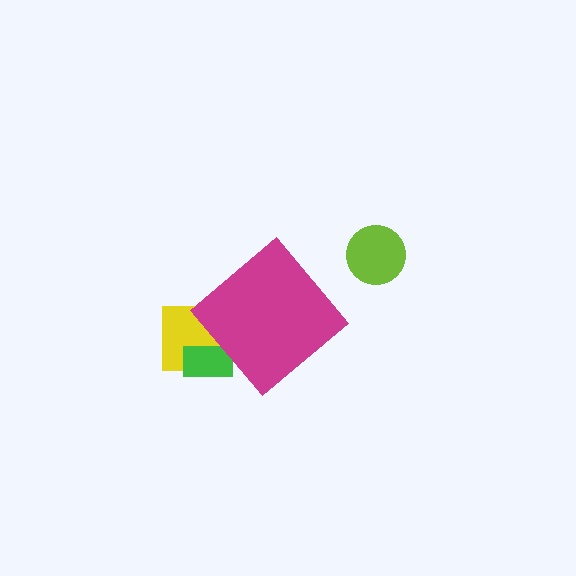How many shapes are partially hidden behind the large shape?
3 shapes are partially hidden.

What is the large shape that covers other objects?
A magenta diamond.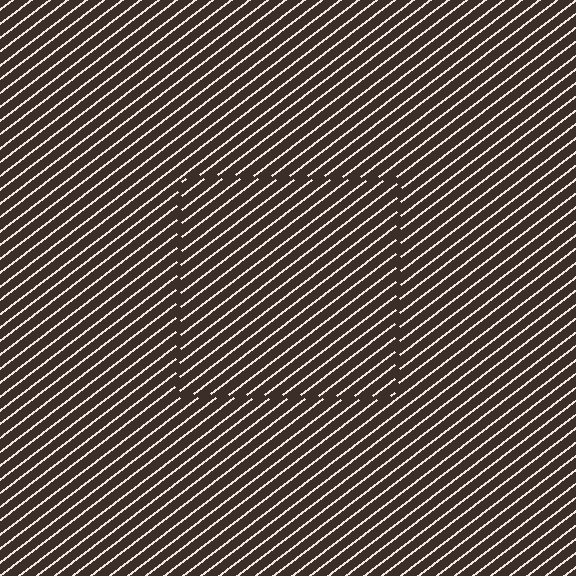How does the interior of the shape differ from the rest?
The interior of the shape contains the same grating, shifted by half a period — the contour is defined by the phase discontinuity where line-ends from the inner and outer gratings abut.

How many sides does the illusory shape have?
4 sides — the line-ends trace a square.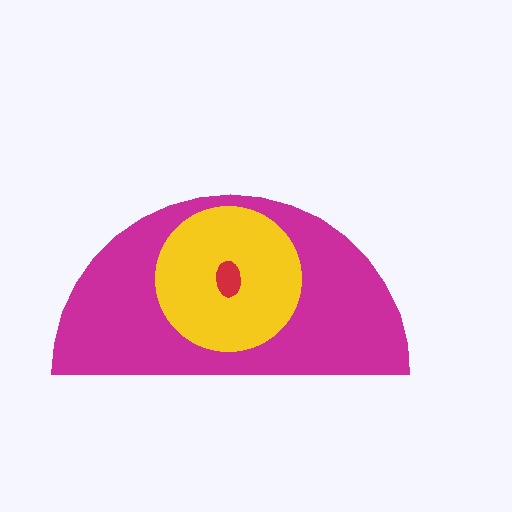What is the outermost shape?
The magenta semicircle.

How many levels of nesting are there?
3.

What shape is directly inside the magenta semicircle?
The yellow circle.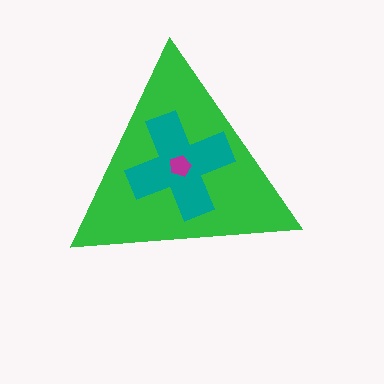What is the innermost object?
The magenta pentagon.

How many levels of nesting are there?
3.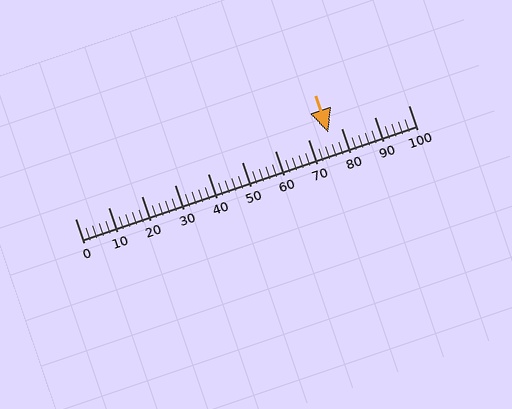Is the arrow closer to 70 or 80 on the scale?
The arrow is closer to 80.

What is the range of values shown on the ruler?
The ruler shows values from 0 to 100.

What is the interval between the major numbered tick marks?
The major tick marks are spaced 10 units apart.